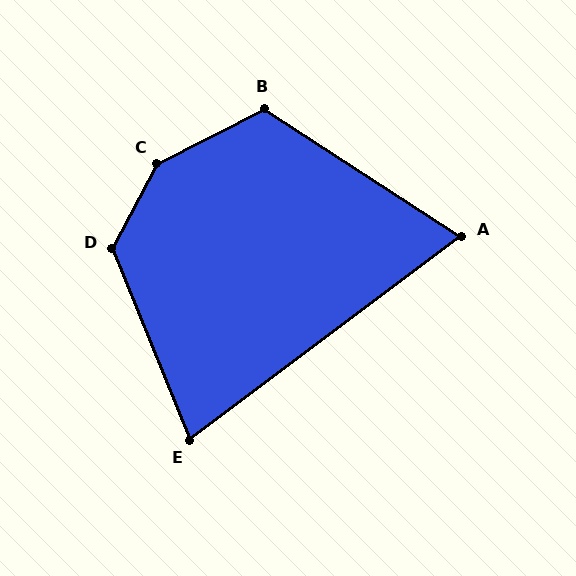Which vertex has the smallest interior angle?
A, at approximately 70 degrees.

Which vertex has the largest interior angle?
C, at approximately 145 degrees.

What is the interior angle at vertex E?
Approximately 75 degrees (acute).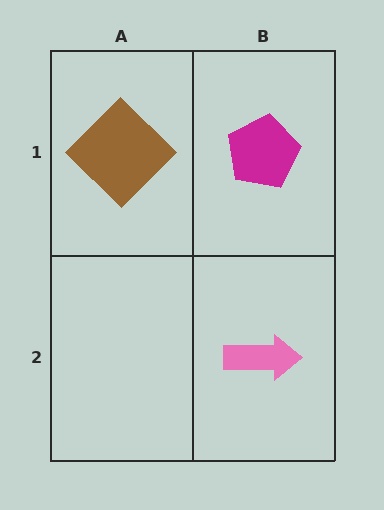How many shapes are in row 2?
1 shape.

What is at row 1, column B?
A magenta pentagon.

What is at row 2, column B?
A pink arrow.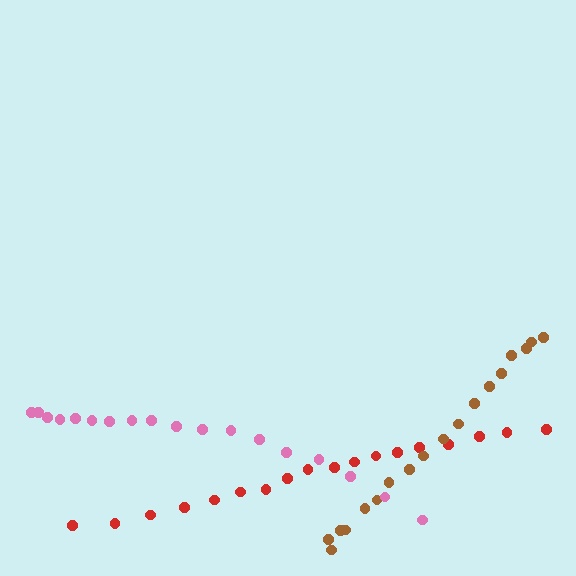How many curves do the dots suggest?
There are 3 distinct paths.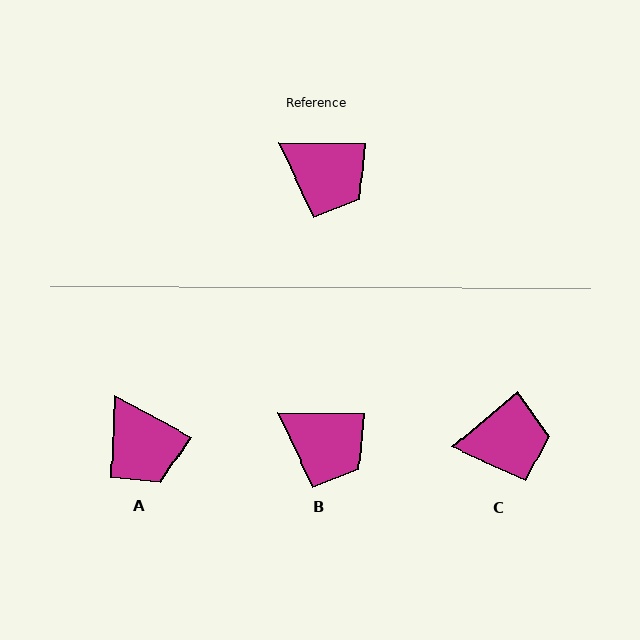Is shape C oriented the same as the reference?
No, it is off by about 41 degrees.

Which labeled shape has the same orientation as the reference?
B.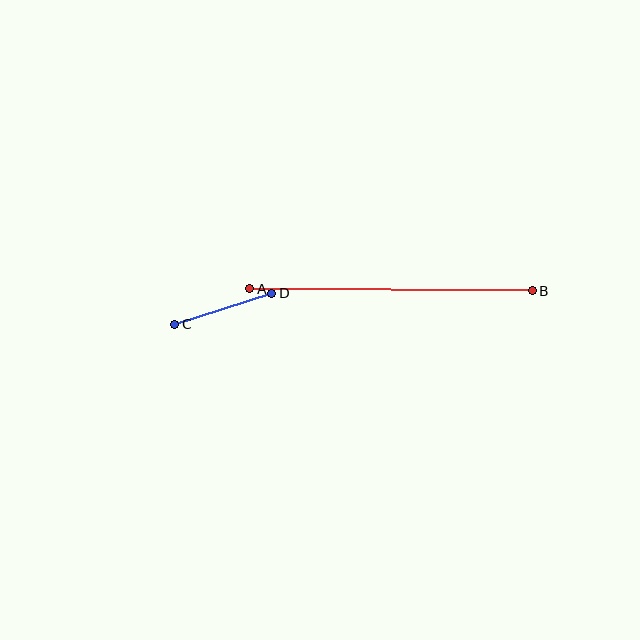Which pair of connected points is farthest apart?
Points A and B are farthest apart.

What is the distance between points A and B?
The distance is approximately 283 pixels.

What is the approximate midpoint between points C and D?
The midpoint is at approximately (223, 309) pixels.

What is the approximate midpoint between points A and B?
The midpoint is at approximately (391, 290) pixels.